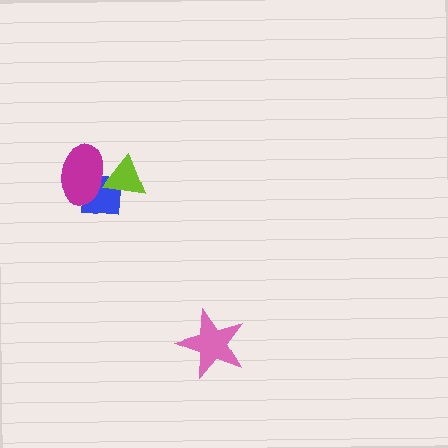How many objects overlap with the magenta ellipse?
2 objects overlap with the magenta ellipse.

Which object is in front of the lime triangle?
The magenta ellipse is in front of the lime triangle.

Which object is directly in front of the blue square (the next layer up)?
The lime triangle is directly in front of the blue square.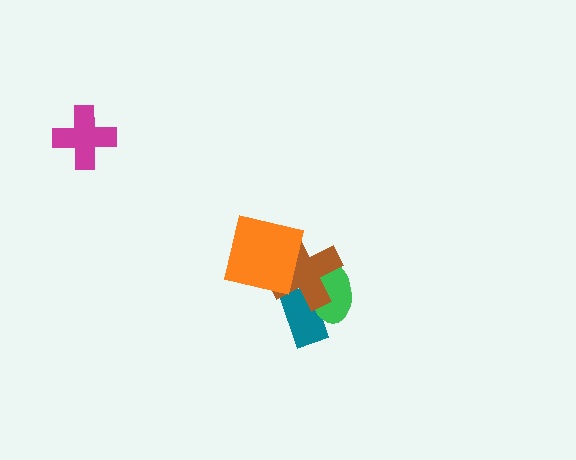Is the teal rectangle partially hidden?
Yes, it is partially covered by another shape.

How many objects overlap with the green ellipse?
2 objects overlap with the green ellipse.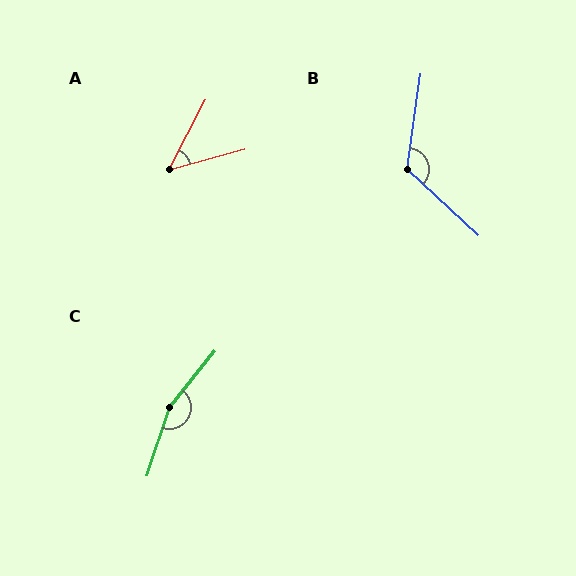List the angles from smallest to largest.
A (47°), B (125°), C (159°).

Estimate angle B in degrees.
Approximately 125 degrees.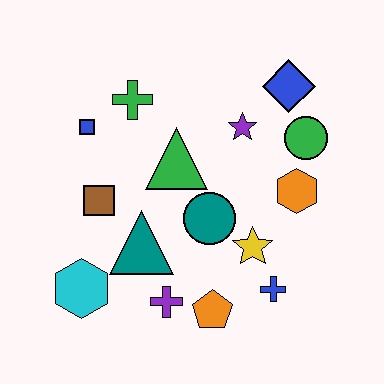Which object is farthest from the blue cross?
The blue square is farthest from the blue cross.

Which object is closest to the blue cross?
The yellow star is closest to the blue cross.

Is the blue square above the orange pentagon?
Yes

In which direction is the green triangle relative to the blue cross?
The green triangle is above the blue cross.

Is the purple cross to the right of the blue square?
Yes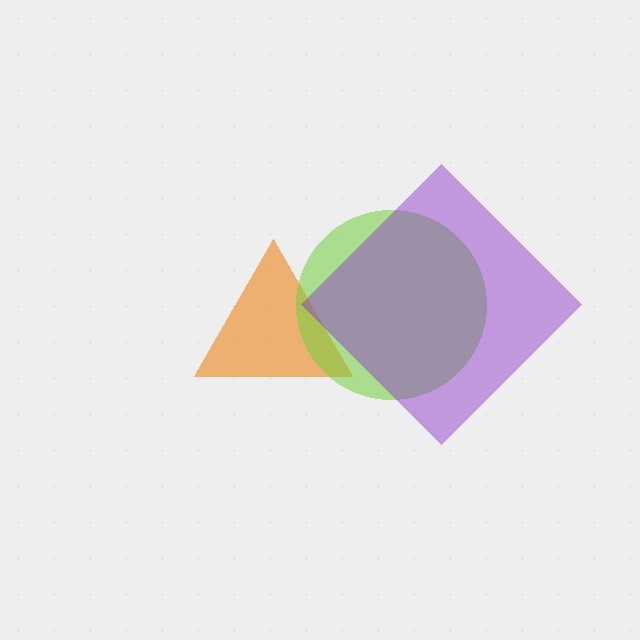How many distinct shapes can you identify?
There are 3 distinct shapes: an orange triangle, a lime circle, a purple diamond.